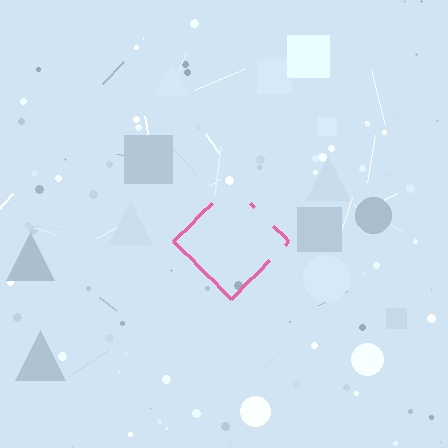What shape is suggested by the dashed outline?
The dashed outline suggests a diamond.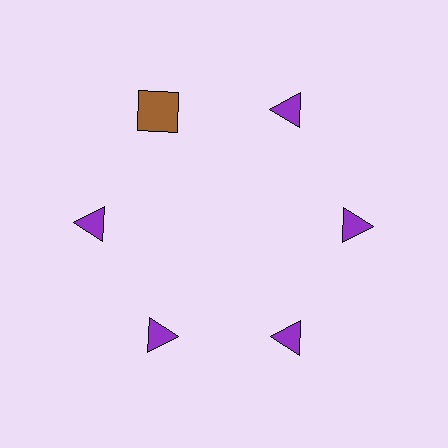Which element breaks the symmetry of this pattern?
The brown square at roughly the 11 o'clock position breaks the symmetry. All other shapes are purple triangles.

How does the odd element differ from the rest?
It differs in both color (brown instead of purple) and shape (square instead of triangle).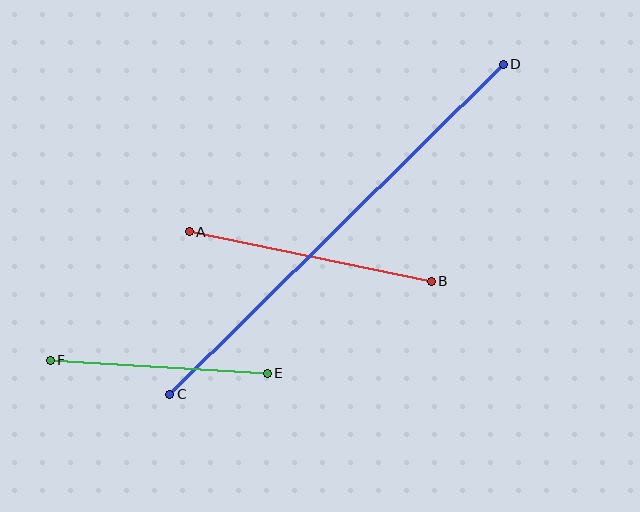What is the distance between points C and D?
The distance is approximately 469 pixels.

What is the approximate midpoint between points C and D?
The midpoint is at approximately (337, 229) pixels.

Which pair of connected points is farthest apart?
Points C and D are farthest apart.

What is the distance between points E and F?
The distance is approximately 217 pixels.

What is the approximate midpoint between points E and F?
The midpoint is at approximately (159, 367) pixels.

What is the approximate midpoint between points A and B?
The midpoint is at approximately (310, 256) pixels.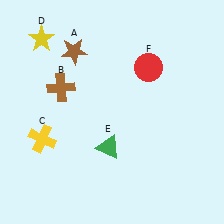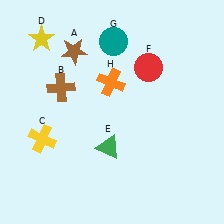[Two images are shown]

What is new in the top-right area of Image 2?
A teal circle (G) was added in the top-right area of Image 2.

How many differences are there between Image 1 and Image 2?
There are 2 differences between the two images.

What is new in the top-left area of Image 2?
An orange cross (H) was added in the top-left area of Image 2.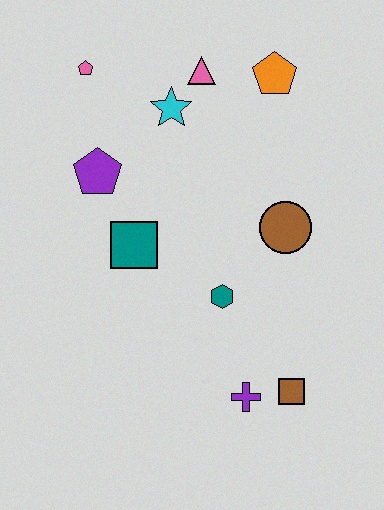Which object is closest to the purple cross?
The brown square is closest to the purple cross.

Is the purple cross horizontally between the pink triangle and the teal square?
No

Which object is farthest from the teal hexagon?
The pink pentagon is farthest from the teal hexagon.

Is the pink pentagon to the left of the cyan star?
Yes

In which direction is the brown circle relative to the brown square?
The brown circle is above the brown square.